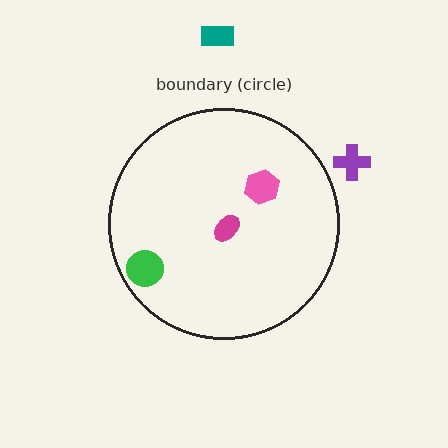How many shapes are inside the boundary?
3 inside, 2 outside.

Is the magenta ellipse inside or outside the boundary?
Inside.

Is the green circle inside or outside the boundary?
Inside.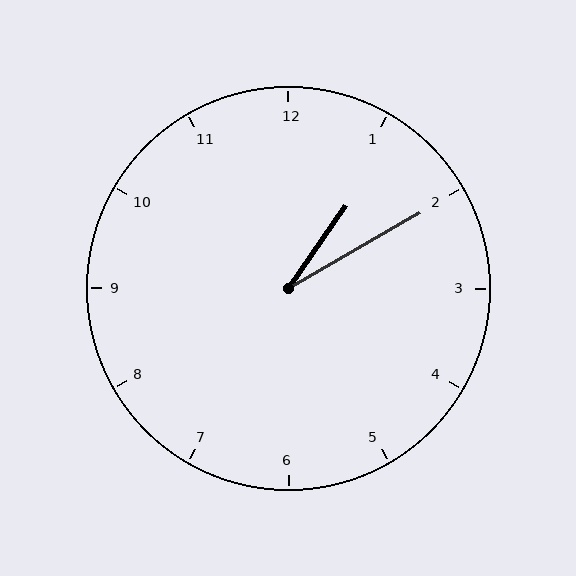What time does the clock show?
1:10.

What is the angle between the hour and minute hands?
Approximately 25 degrees.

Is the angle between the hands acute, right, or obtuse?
It is acute.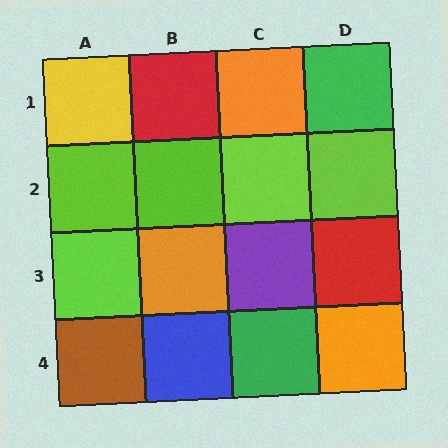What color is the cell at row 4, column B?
Blue.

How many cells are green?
2 cells are green.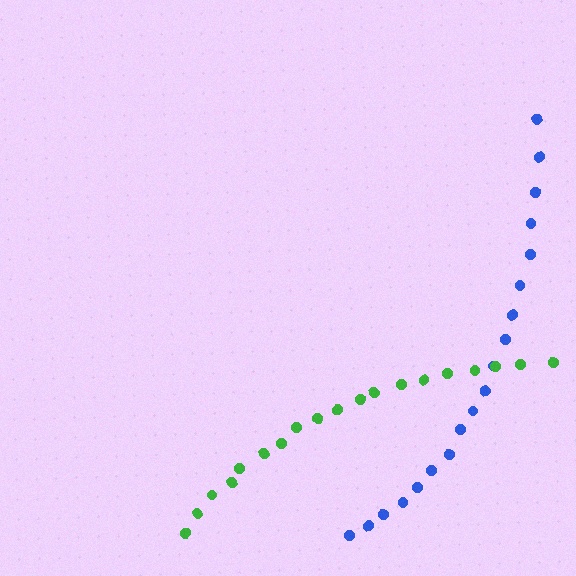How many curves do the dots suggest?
There are 2 distinct paths.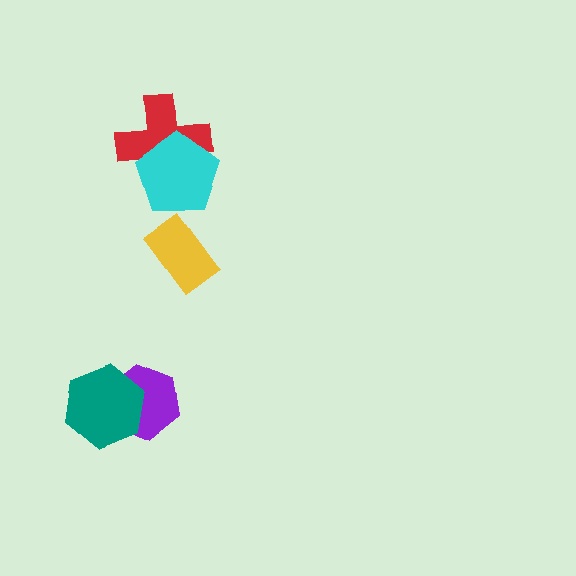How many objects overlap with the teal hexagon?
1 object overlaps with the teal hexagon.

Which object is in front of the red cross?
The cyan pentagon is in front of the red cross.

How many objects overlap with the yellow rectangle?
0 objects overlap with the yellow rectangle.